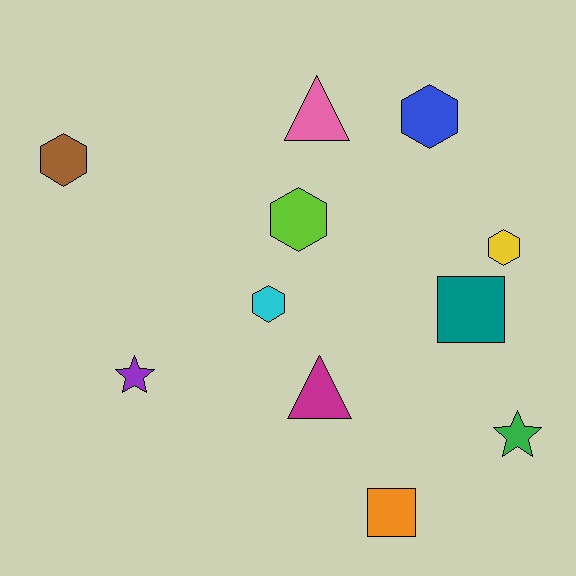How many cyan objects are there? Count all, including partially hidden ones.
There is 1 cyan object.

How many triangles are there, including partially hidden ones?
There are 2 triangles.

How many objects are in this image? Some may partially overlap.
There are 11 objects.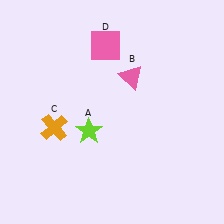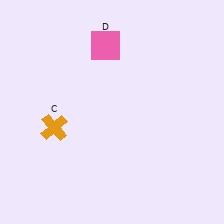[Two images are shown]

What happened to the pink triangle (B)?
The pink triangle (B) was removed in Image 2. It was in the top-right area of Image 1.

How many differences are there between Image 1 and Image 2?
There are 2 differences between the two images.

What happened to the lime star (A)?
The lime star (A) was removed in Image 2. It was in the bottom-left area of Image 1.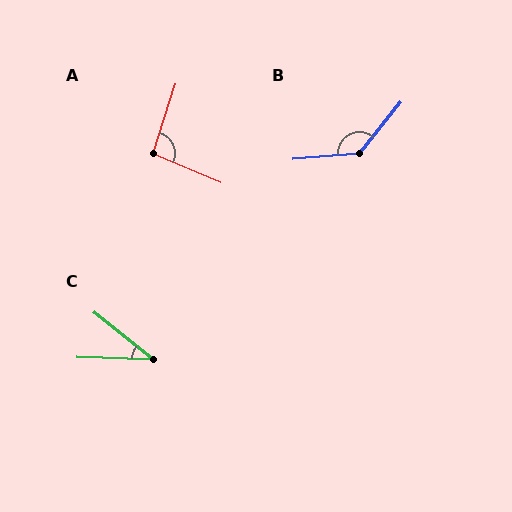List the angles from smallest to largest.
C (37°), A (95°), B (134°).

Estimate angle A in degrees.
Approximately 95 degrees.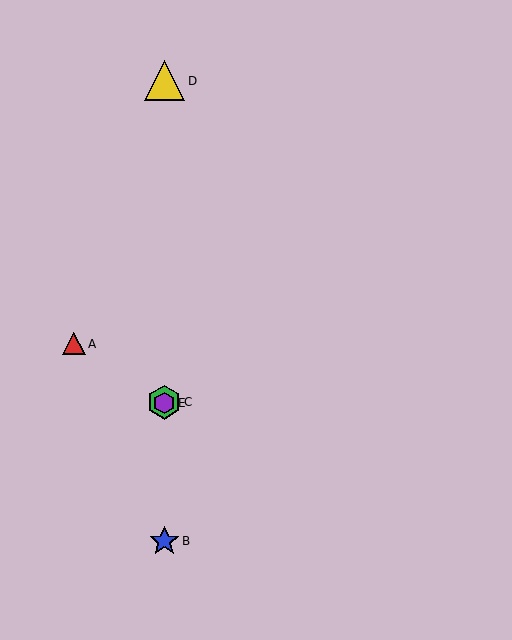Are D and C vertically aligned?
Yes, both are at x≈164.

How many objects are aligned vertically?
4 objects (B, C, D, E) are aligned vertically.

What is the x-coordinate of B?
Object B is at x≈164.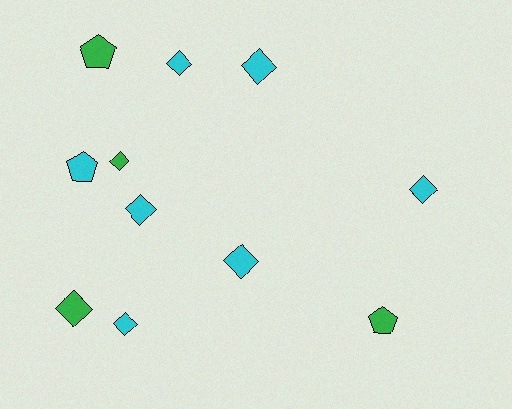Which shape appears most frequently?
Diamond, with 8 objects.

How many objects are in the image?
There are 11 objects.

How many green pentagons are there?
There are 2 green pentagons.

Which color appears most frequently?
Cyan, with 7 objects.